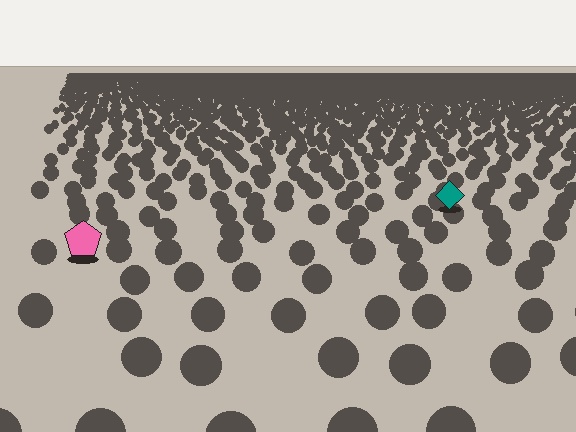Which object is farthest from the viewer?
The teal diamond is farthest from the viewer. It appears smaller and the ground texture around it is denser.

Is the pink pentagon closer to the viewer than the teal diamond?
Yes. The pink pentagon is closer — you can tell from the texture gradient: the ground texture is coarser near it.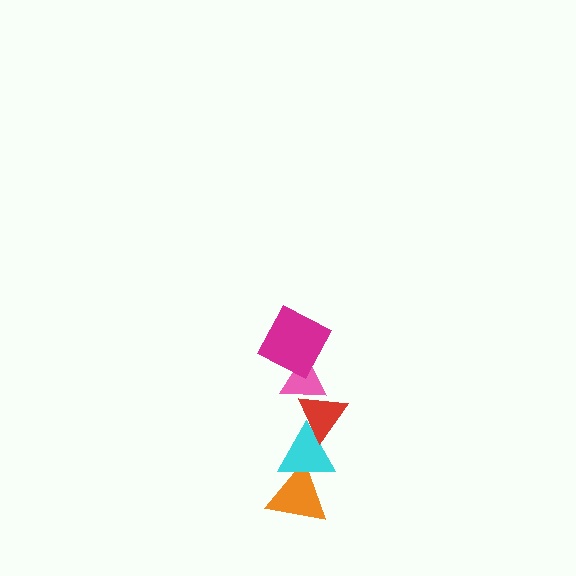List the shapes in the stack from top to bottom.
From top to bottom: the magenta square, the pink triangle, the red triangle, the cyan triangle, the orange triangle.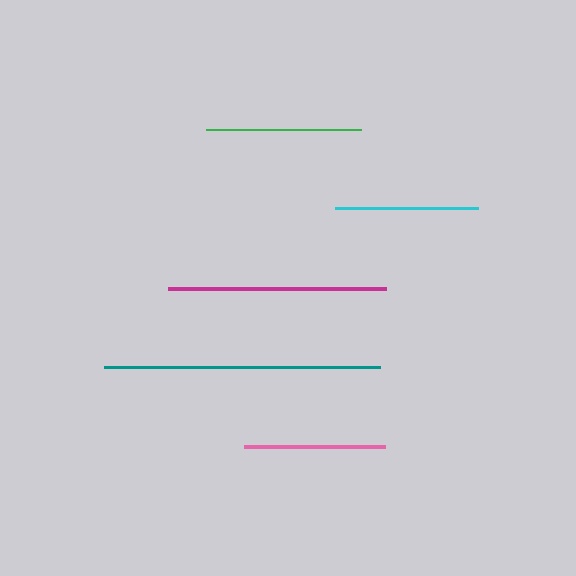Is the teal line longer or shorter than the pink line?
The teal line is longer than the pink line.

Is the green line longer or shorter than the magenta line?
The magenta line is longer than the green line.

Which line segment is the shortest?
The pink line is the shortest at approximately 141 pixels.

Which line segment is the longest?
The teal line is the longest at approximately 276 pixels.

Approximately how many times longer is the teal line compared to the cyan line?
The teal line is approximately 1.9 times the length of the cyan line.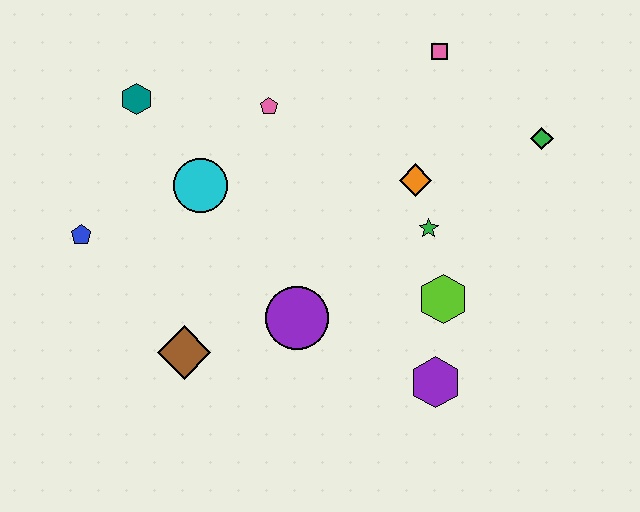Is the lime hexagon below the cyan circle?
Yes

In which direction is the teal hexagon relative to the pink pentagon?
The teal hexagon is to the left of the pink pentagon.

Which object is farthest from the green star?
The blue pentagon is farthest from the green star.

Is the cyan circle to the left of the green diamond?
Yes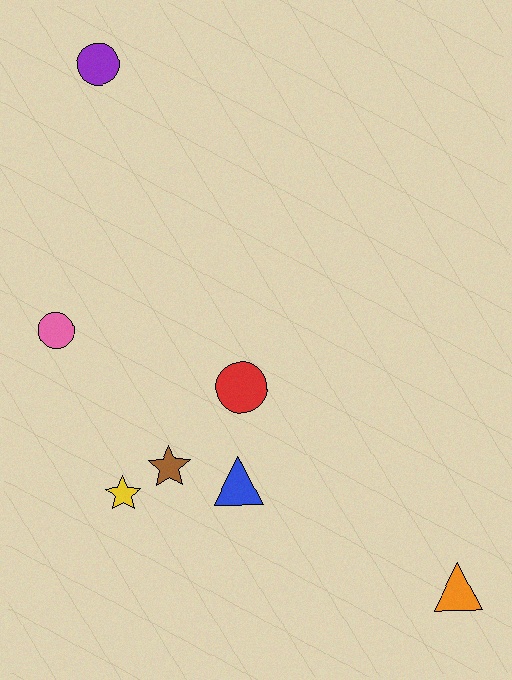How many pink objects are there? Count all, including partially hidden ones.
There is 1 pink object.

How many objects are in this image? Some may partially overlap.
There are 7 objects.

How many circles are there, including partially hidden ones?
There are 3 circles.